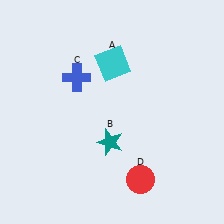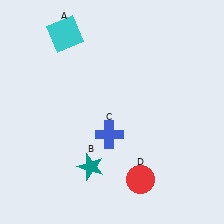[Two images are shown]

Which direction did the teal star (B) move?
The teal star (B) moved down.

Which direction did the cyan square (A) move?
The cyan square (A) moved left.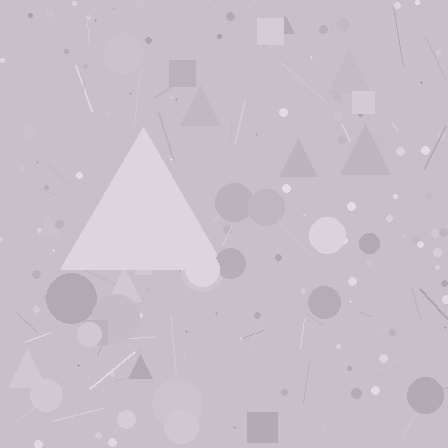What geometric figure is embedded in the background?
A triangle is embedded in the background.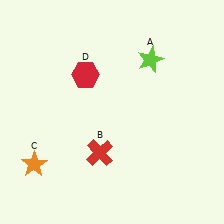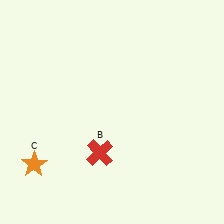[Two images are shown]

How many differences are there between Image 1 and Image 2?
There are 2 differences between the two images.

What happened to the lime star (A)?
The lime star (A) was removed in Image 2. It was in the top-right area of Image 1.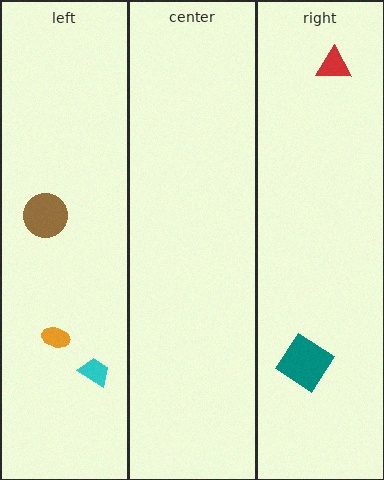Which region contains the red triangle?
The right region.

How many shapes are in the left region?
3.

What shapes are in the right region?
The teal diamond, the red triangle.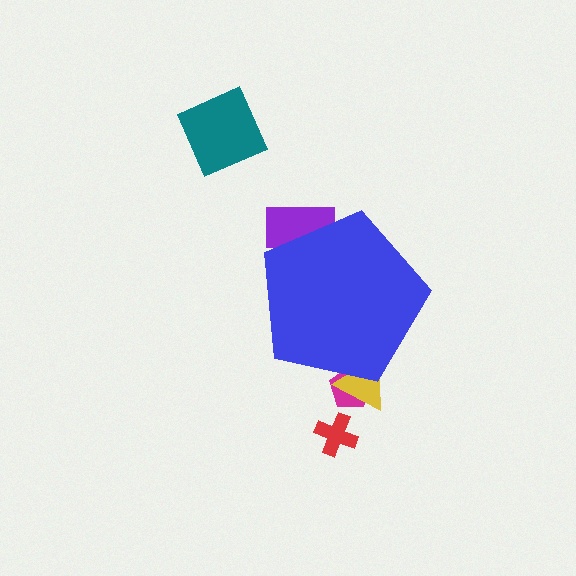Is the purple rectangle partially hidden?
Yes, the purple rectangle is partially hidden behind the blue pentagon.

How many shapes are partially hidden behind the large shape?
3 shapes are partially hidden.